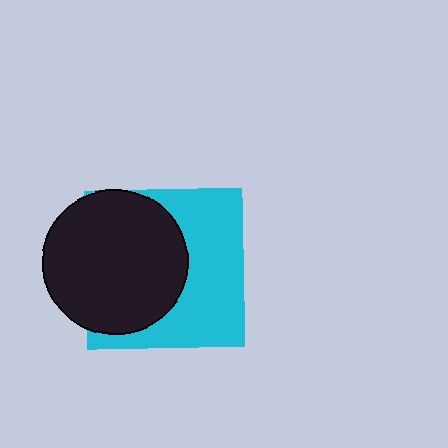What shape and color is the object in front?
The object in front is a black circle.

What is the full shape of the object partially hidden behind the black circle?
The partially hidden object is a cyan square.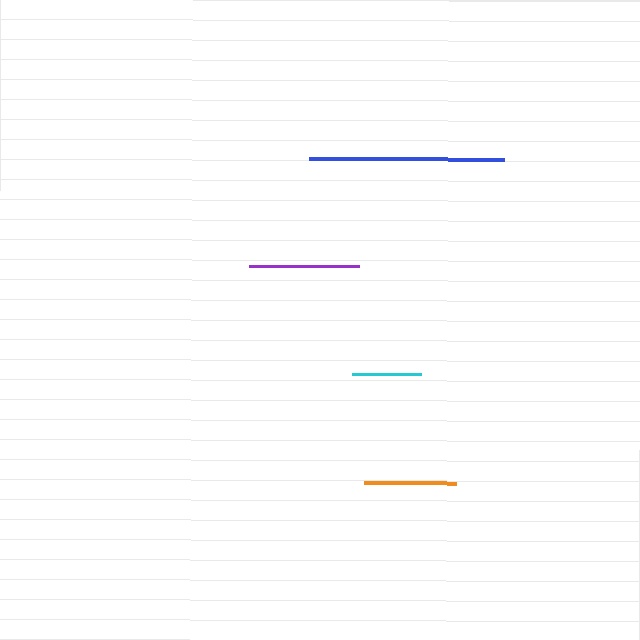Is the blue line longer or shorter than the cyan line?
The blue line is longer than the cyan line.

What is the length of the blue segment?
The blue segment is approximately 196 pixels long.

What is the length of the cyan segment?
The cyan segment is approximately 69 pixels long.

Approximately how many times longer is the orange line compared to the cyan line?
The orange line is approximately 1.3 times the length of the cyan line.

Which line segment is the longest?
The blue line is the longest at approximately 196 pixels.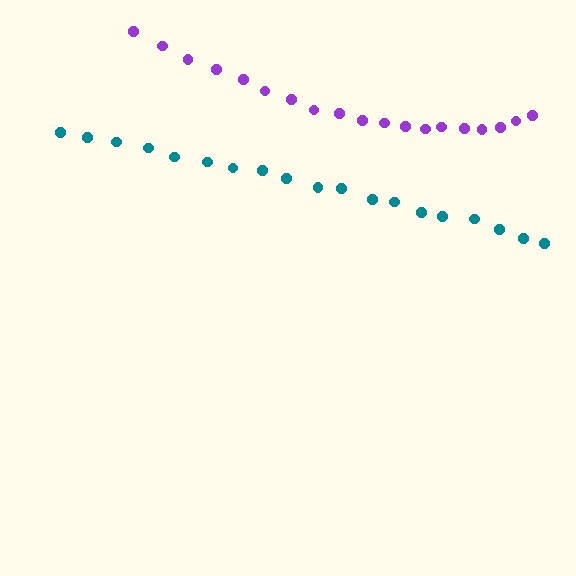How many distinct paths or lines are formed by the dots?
There are 2 distinct paths.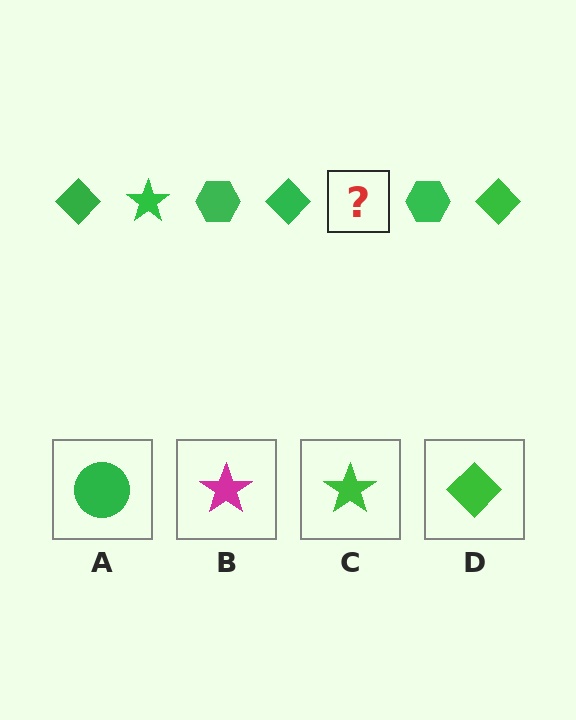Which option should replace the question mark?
Option C.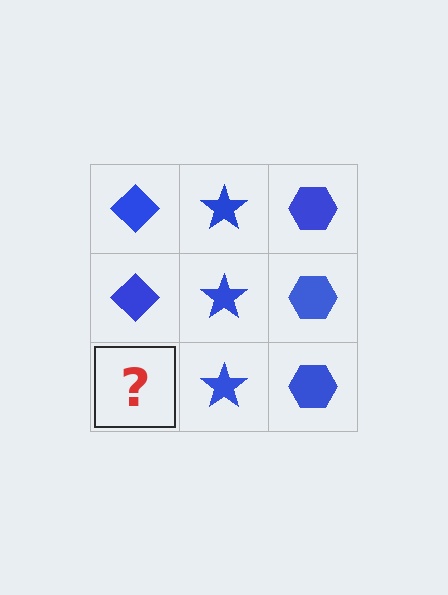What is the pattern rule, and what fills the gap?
The rule is that each column has a consistent shape. The gap should be filled with a blue diamond.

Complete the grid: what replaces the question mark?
The question mark should be replaced with a blue diamond.